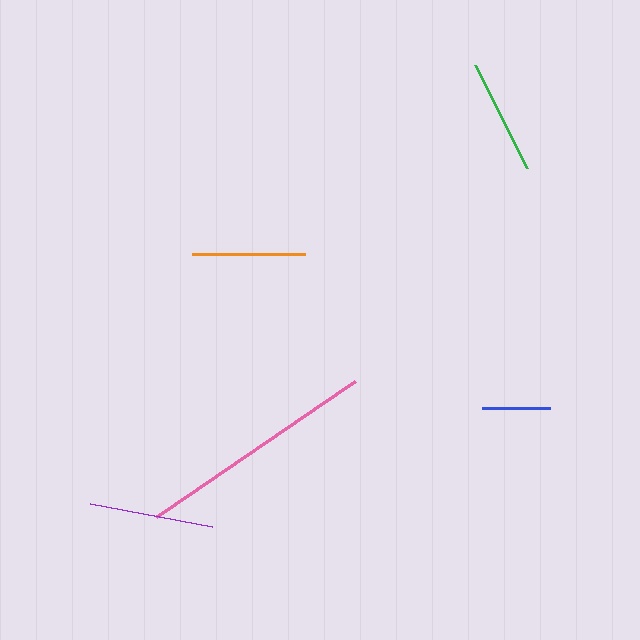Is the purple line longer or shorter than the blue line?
The purple line is longer than the blue line.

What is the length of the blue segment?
The blue segment is approximately 68 pixels long.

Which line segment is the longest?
The pink line is the longest at approximately 241 pixels.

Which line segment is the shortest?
The blue line is the shortest at approximately 68 pixels.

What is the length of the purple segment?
The purple segment is approximately 124 pixels long.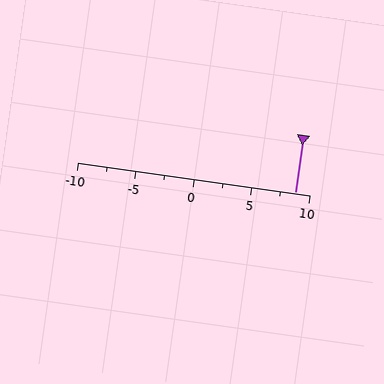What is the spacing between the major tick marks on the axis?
The major ticks are spaced 5 apart.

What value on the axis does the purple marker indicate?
The marker indicates approximately 8.8.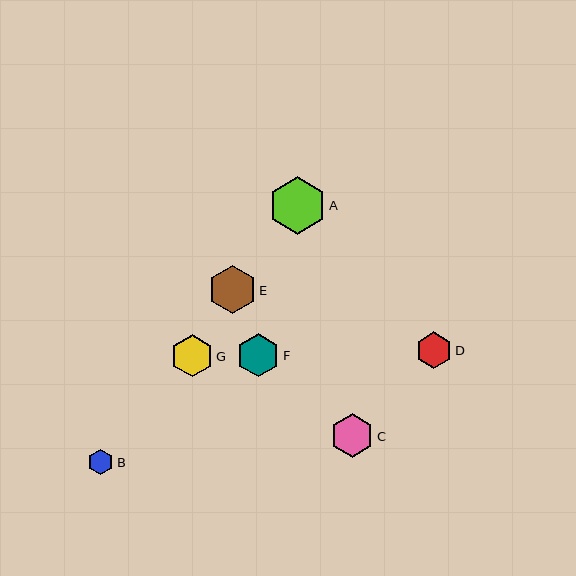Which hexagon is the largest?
Hexagon A is the largest with a size of approximately 57 pixels.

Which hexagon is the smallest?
Hexagon B is the smallest with a size of approximately 25 pixels.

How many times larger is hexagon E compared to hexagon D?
Hexagon E is approximately 1.3 times the size of hexagon D.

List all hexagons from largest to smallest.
From largest to smallest: A, E, C, F, G, D, B.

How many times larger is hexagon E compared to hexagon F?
Hexagon E is approximately 1.1 times the size of hexagon F.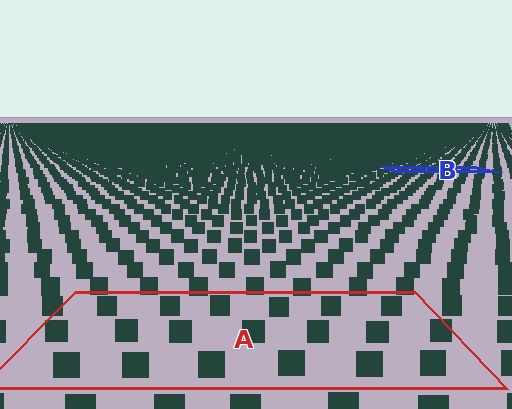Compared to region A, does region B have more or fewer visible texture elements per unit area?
Region B has more texture elements per unit area — they are packed more densely because it is farther away.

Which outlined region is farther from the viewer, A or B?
Region B is farther from the viewer — the texture elements inside it appear smaller and more densely packed.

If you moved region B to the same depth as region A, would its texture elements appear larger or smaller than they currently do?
They would appear larger. At a closer depth, the same texture elements are projected at a bigger on-screen size.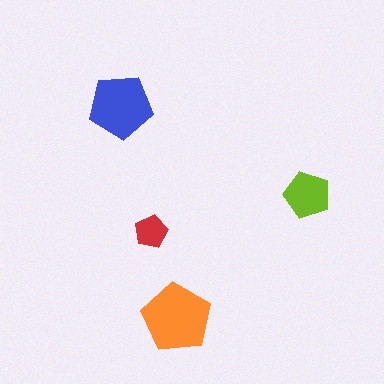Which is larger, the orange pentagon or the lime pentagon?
The orange one.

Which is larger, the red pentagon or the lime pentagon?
The lime one.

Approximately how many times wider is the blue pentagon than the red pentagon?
About 2 times wider.